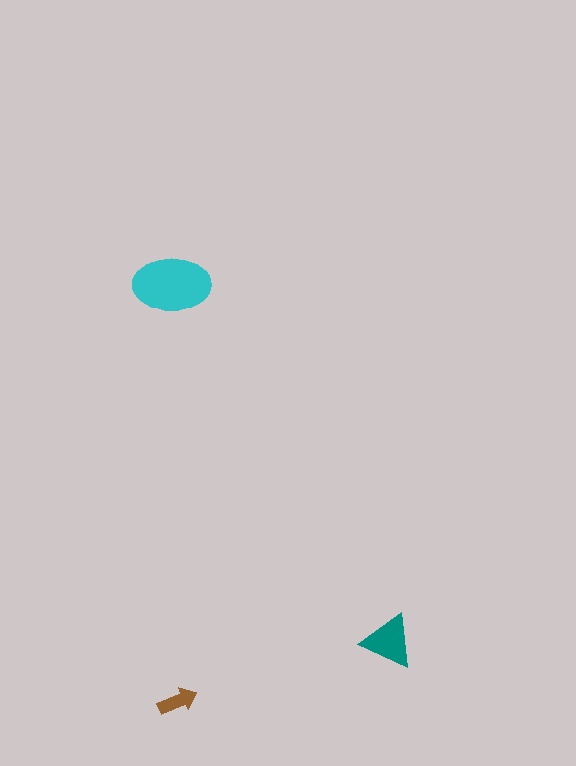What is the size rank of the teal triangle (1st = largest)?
2nd.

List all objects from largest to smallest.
The cyan ellipse, the teal triangle, the brown arrow.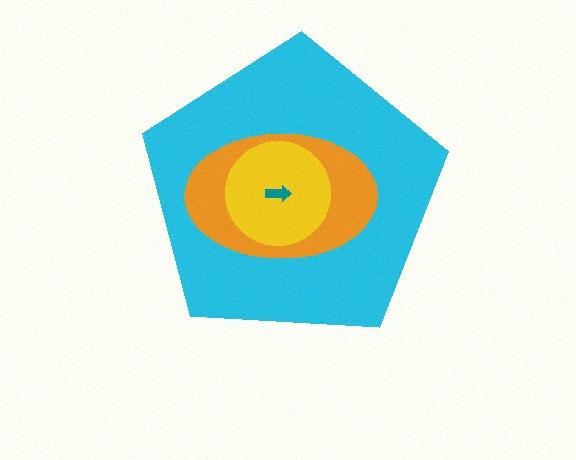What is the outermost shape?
The cyan pentagon.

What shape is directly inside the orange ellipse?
The yellow circle.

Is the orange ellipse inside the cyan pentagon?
Yes.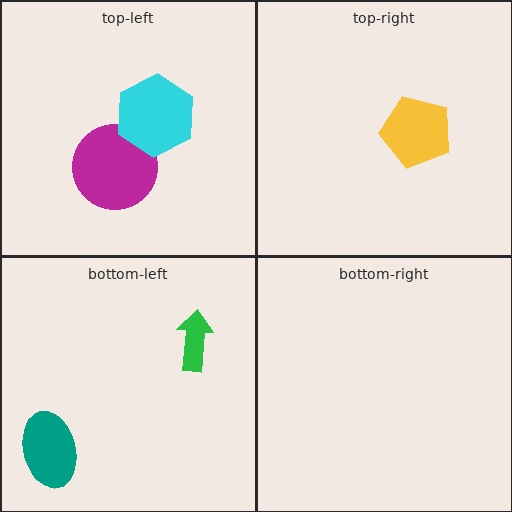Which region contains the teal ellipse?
The bottom-left region.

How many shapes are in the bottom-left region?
2.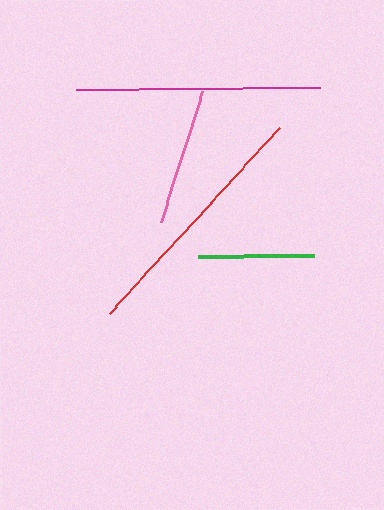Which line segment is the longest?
The red line is the longest at approximately 251 pixels.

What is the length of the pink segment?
The pink segment is approximately 138 pixels long.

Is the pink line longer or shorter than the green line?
The pink line is longer than the green line.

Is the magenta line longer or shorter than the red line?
The red line is longer than the magenta line.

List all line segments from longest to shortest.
From longest to shortest: red, magenta, pink, green.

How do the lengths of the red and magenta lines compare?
The red and magenta lines are approximately the same length.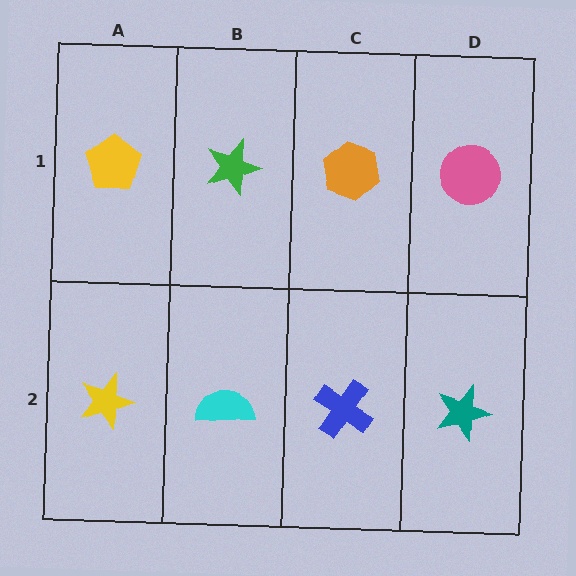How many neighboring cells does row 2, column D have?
2.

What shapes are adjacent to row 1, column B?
A cyan semicircle (row 2, column B), a yellow pentagon (row 1, column A), an orange hexagon (row 1, column C).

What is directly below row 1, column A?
A yellow star.